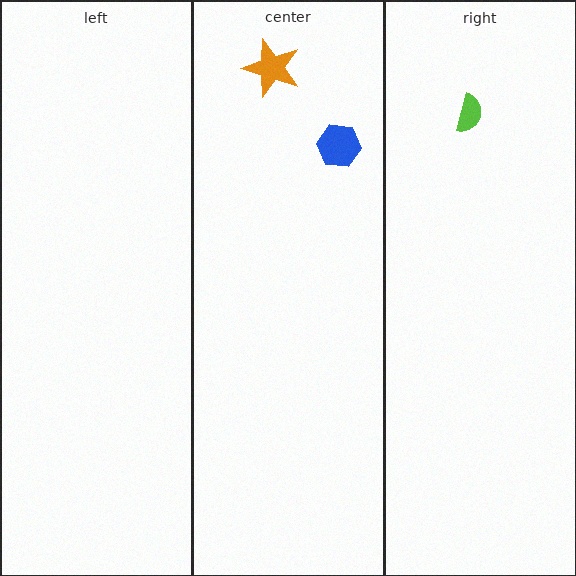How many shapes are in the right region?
1.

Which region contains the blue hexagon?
The center region.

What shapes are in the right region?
The lime semicircle.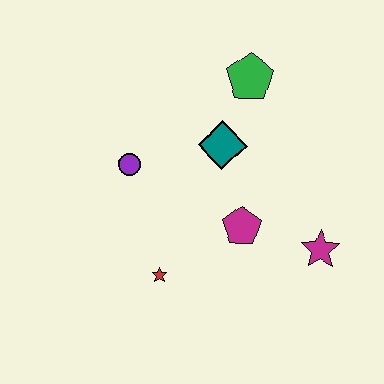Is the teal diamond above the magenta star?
Yes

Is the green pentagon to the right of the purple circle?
Yes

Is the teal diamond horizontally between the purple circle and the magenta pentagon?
Yes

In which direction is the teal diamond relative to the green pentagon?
The teal diamond is below the green pentagon.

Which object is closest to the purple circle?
The teal diamond is closest to the purple circle.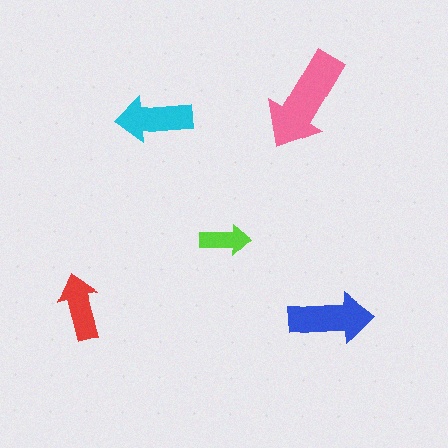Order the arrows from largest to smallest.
the pink one, the blue one, the cyan one, the red one, the lime one.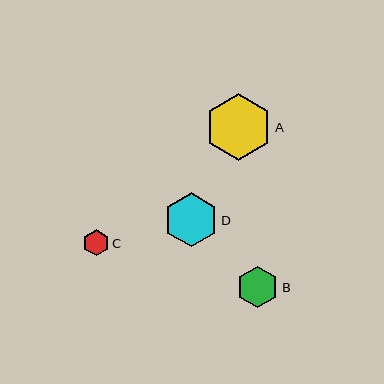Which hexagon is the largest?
Hexagon A is the largest with a size of approximately 67 pixels.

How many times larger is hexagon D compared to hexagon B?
Hexagon D is approximately 1.3 times the size of hexagon B.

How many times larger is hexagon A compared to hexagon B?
Hexagon A is approximately 1.6 times the size of hexagon B.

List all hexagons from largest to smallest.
From largest to smallest: A, D, B, C.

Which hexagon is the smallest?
Hexagon C is the smallest with a size of approximately 26 pixels.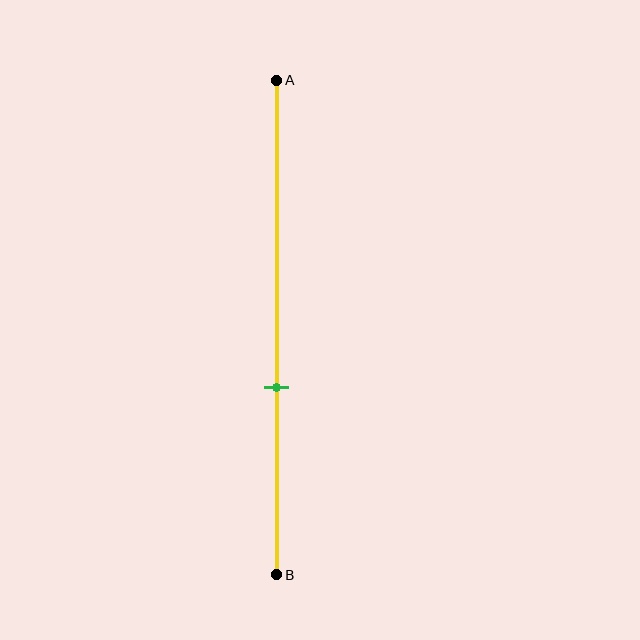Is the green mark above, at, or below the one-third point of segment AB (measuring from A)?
The green mark is below the one-third point of segment AB.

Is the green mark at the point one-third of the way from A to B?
No, the mark is at about 60% from A, not at the 33% one-third point.